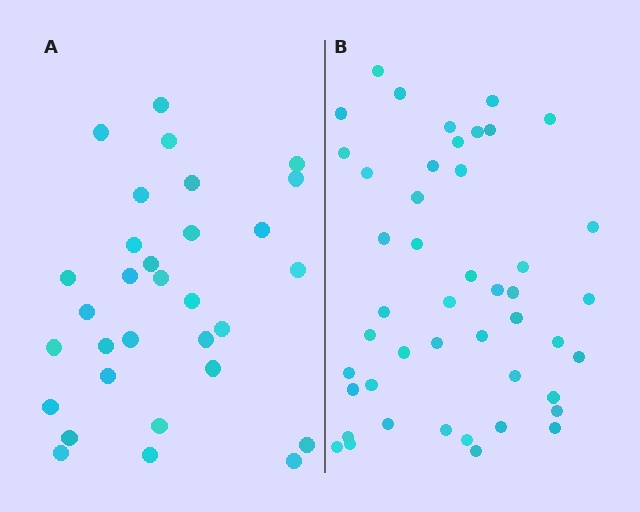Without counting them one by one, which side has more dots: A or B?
Region B (the right region) has more dots.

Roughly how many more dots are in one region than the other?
Region B has approximately 15 more dots than region A.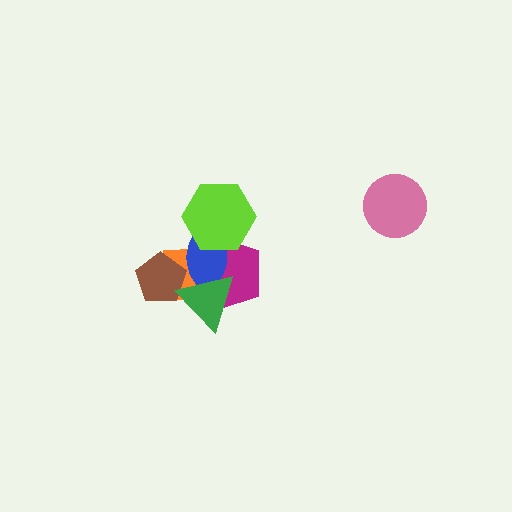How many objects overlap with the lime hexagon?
3 objects overlap with the lime hexagon.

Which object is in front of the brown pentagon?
The green triangle is in front of the brown pentagon.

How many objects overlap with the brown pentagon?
3 objects overlap with the brown pentagon.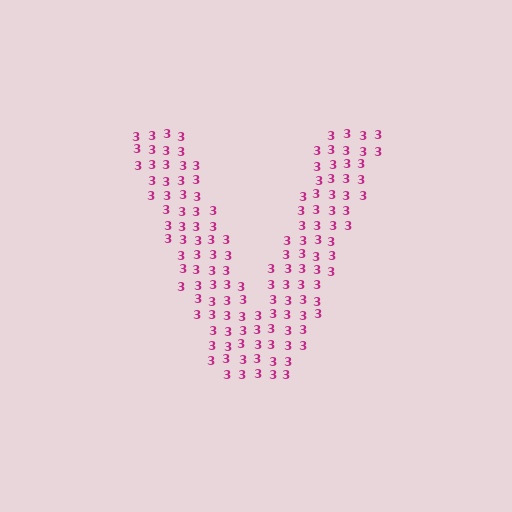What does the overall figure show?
The overall figure shows the letter V.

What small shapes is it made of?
It is made of small digit 3's.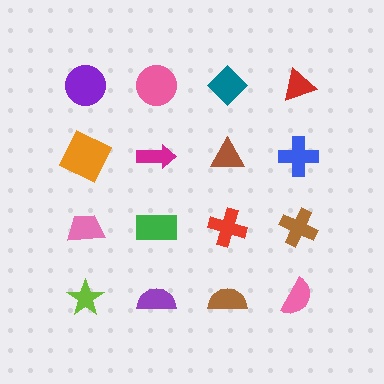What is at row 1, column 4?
A red triangle.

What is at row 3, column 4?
A brown cross.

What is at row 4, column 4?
A pink semicircle.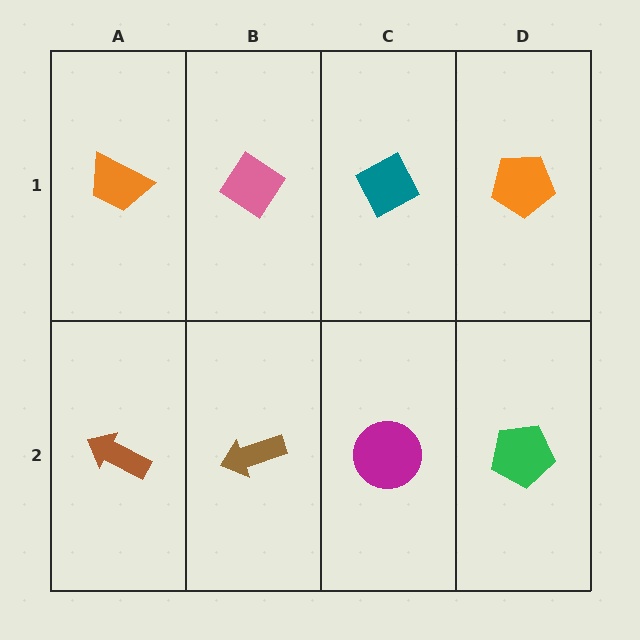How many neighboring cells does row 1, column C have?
3.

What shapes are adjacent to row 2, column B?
A pink diamond (row 1, column B), a brown arrow (row 2, column A), a magenta circle (row 2, column C).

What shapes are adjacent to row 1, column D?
A green pentagon (row 2, column D), a teal diamond (row 1, column C).